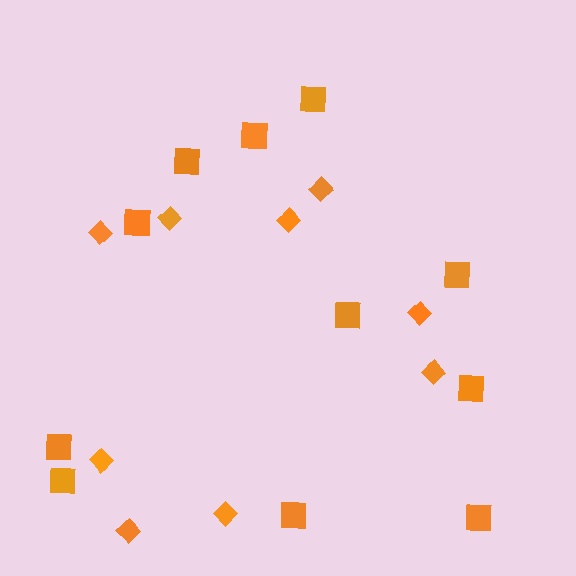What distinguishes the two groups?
There are 2 groups: one group of squares (11) and one group of diamonds (9).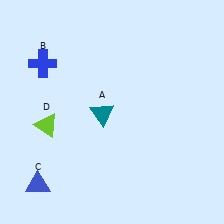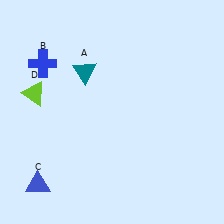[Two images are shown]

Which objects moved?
The objects that moved are: the teal triangle (A), the lime triangle (D).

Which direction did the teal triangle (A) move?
The teal triangle (A) moved up.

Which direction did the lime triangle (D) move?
The lime triangle (D) moved up.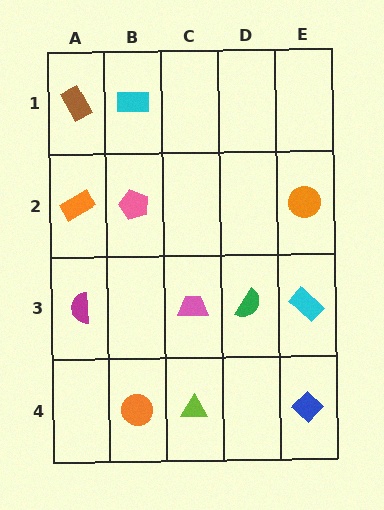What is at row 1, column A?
A brown rectangle.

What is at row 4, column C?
A lime triangle.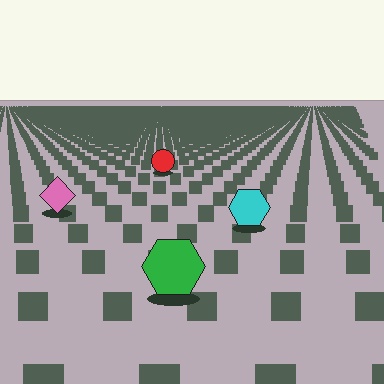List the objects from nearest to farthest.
From nearest to farthest: the green hexagon, the cyan hexagon, the pink diamond, the red circle.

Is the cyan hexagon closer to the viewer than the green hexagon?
No. The green hexagon is closer — you can tell from the texture gradient: the ground texture is coarser near it.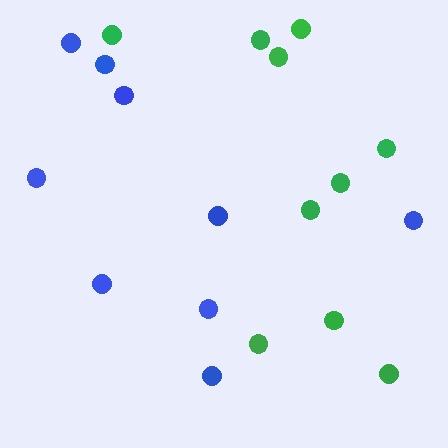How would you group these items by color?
There are 2 groups: one group of blue circles (9) and one group of green circles (10).